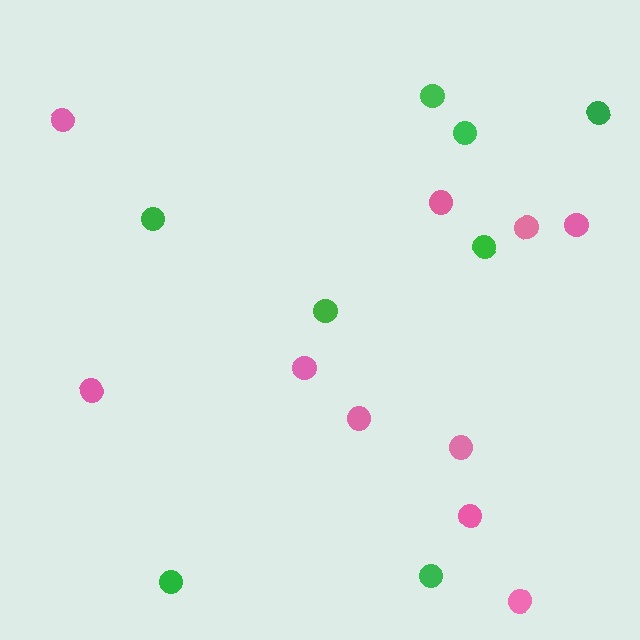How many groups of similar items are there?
There are 2 groups: one group of green circles (8) and one group of pink circles (10).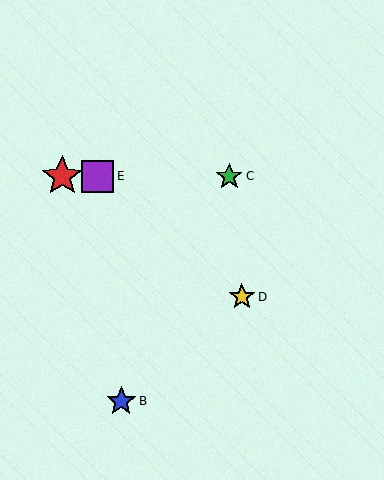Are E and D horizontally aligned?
No, E is at y≈176 and D is at y≈297.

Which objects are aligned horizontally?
Objects A, C, E are aligned horizontally.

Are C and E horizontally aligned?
Yes, both are at y≈176.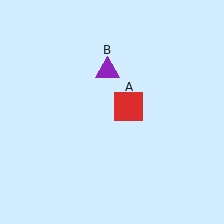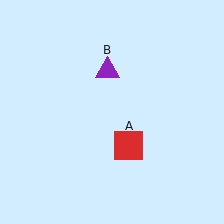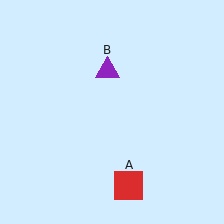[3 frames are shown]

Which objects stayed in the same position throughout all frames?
Purple triangle (object B) remained stationary.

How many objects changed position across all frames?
1 object changed position: red square (object A).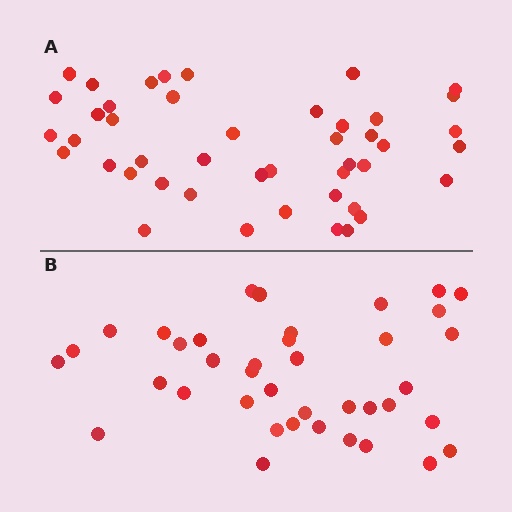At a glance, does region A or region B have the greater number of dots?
Region A (the top region) has more dots.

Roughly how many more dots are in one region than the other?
Region A has about 6 more dots than region B.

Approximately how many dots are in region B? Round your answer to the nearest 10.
About 40 dots. (The exact count is 39, which rounds to 40.)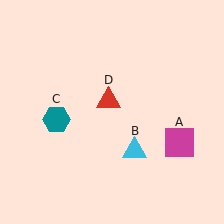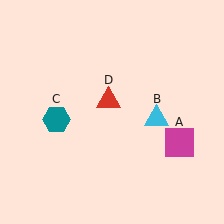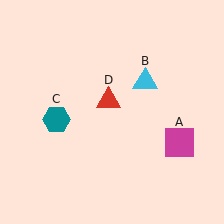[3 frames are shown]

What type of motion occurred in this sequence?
The cyan triangle (object B) rotated counterclockwise around the center of the scene.